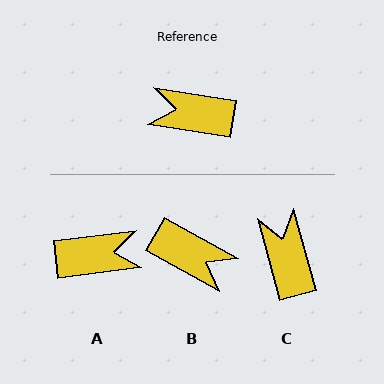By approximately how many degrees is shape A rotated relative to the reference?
Approximately 164 degrees clockwise.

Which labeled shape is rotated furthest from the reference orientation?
A, about 164 degrees away.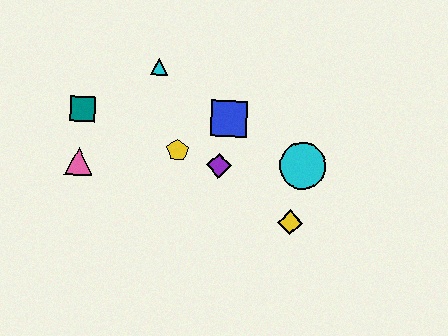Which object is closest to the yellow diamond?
The cyan circle is closest to the yellow diamond.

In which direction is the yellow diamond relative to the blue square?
The yellow diamond is below the blue square.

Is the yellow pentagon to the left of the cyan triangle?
No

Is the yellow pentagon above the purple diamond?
Yes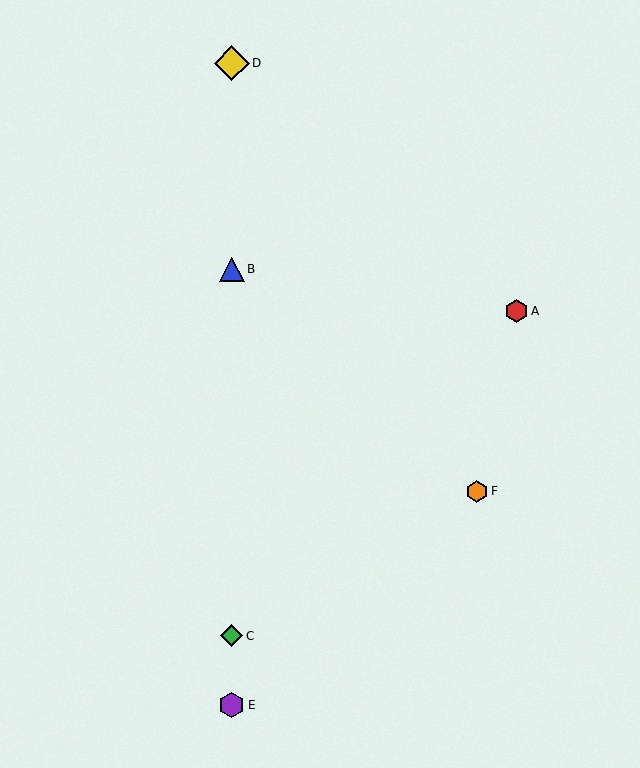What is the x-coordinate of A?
Object A is at x≈517.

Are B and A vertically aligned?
No, B is at x≈232 and A is at x≈517.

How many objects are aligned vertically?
4 objects (B, C, D, E) are aligned vertically.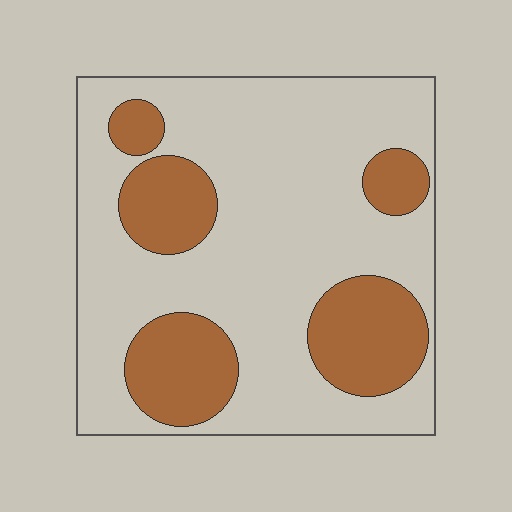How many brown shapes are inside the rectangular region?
5.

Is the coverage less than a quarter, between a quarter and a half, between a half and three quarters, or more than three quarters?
Between a quarter and a half.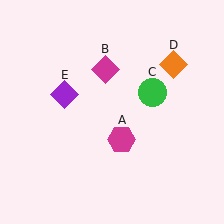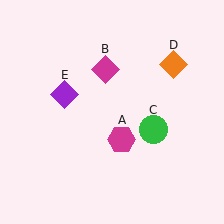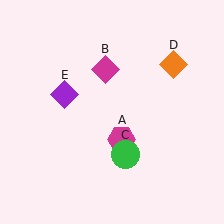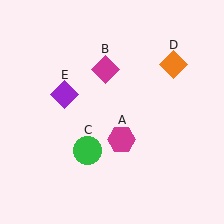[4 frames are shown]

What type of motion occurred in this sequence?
The green circle (object C) rotated clockwise around the center of the scene.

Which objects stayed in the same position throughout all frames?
Magenta hexagon (object A) and magenta diamond (object B) and orange diamond (object D) and purple diamond (object E) remained stationary.